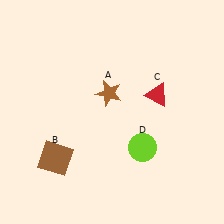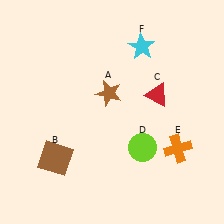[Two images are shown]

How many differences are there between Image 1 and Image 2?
There are 2 differences between the two images.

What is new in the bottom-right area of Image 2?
An orange cross (E) was added in the bottom-right area of Image 2.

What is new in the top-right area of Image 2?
A cyan star (F) was added in the top-right area of Image 2.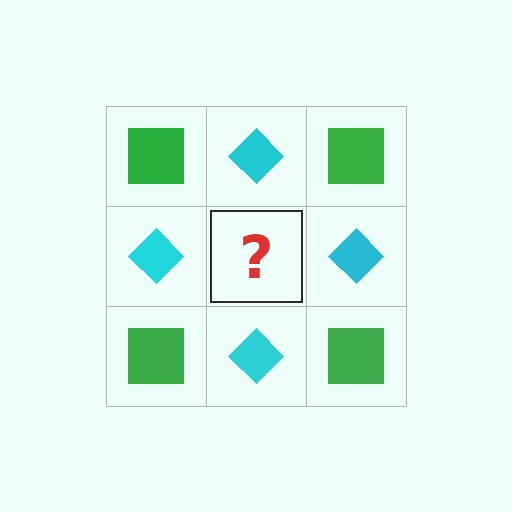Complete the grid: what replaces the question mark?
The question mark should be replaced with a green square.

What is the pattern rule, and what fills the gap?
The rule is that it alternates green square and cyan diamond in a checkerboard pattern. The gap should be filled with a green square.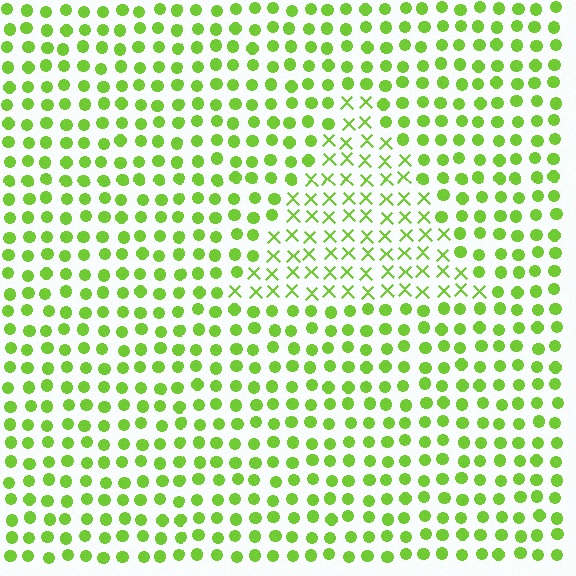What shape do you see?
I see a triangle.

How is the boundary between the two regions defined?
The boundary is defined by a change in element shape: X marks inside vs. circles outside. All elements share the same color and spacing.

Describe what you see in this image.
The image is filled with small lime elements arranged in a uniform grid. A triangle-shaped region contains X marks, while the surrounding area contains circles. The boundary is defined purely by the change in element shape.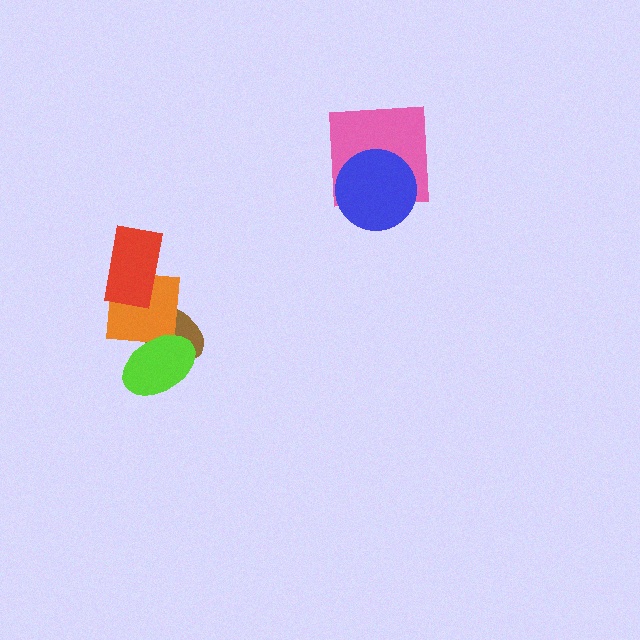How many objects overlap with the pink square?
1 object overlaps with the pink square.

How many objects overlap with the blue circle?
1 object overlaps with the blue circle.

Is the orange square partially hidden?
Yes, it is partially covered by another shape.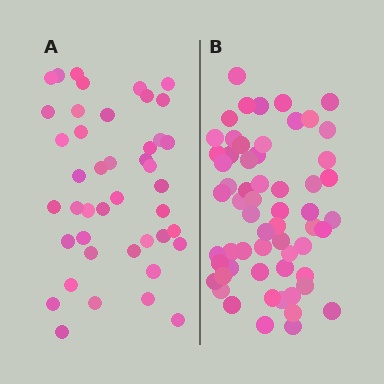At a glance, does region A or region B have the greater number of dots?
Region B (the right region) has more dots.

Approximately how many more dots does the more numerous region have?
Region B has approximately 15 more dots than region A.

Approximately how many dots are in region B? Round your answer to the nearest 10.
About 60 dots.